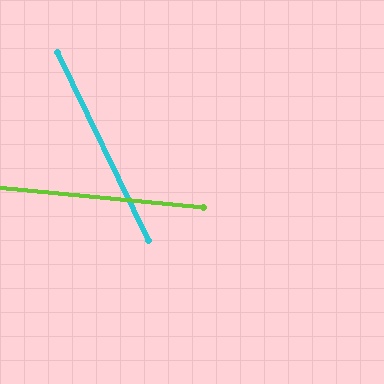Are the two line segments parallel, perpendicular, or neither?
Neither parallel nor perpendicular — they differ by about 59°.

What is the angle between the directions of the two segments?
Approximately 59 degrees.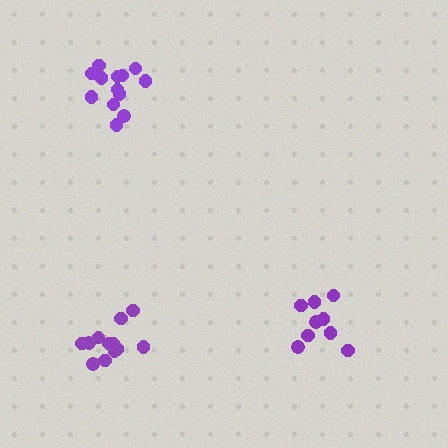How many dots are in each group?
Group 1: 9 dots, Group 2: 13 dots, Group 3: 13 dots (35 total).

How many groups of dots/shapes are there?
There are 3 groups.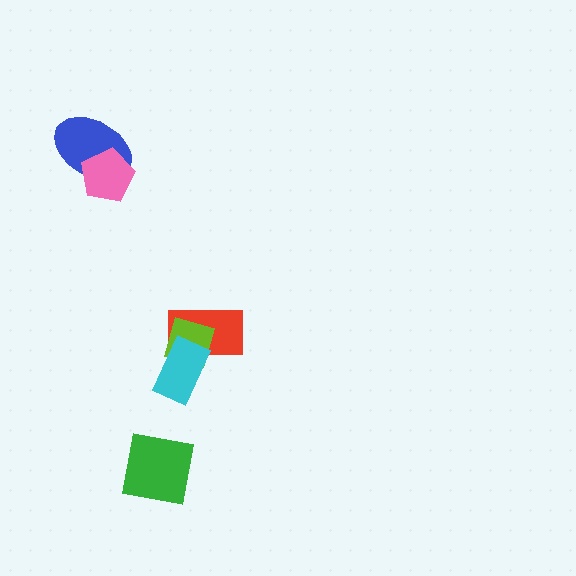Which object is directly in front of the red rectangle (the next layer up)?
The lime diamond is directly in front of the red rectangle.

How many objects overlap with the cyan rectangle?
2 objects overlap with the cyan rectangle.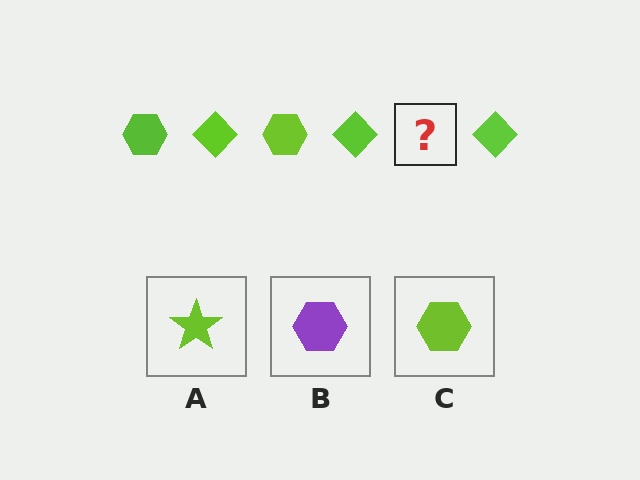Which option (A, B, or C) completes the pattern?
C.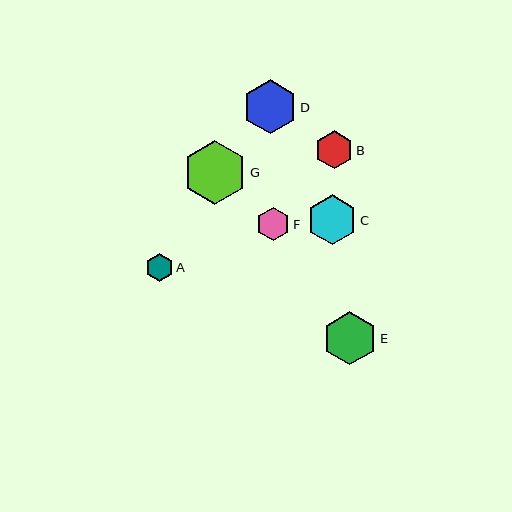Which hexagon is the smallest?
Hexagon A is the smallest with a size of approximately 28 pixels.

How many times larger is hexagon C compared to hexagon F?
Hexagon C is approximately 1.5 times the size of hexagon F.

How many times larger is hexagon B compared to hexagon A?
Hexagon B is approximately 1.4 times the size of hexagon A.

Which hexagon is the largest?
Hexagon G is the largest with a size of approximately 64 pixels.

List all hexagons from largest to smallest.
From largest to smallest: G, D, E, C, B, F, A.